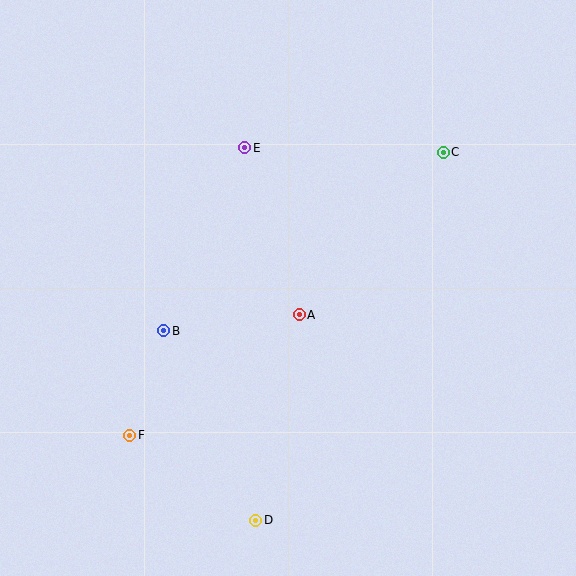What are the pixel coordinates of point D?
Point D is at (255, 520).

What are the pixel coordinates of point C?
Point C is at (443, 152).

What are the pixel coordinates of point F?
Point F is at (130, 435).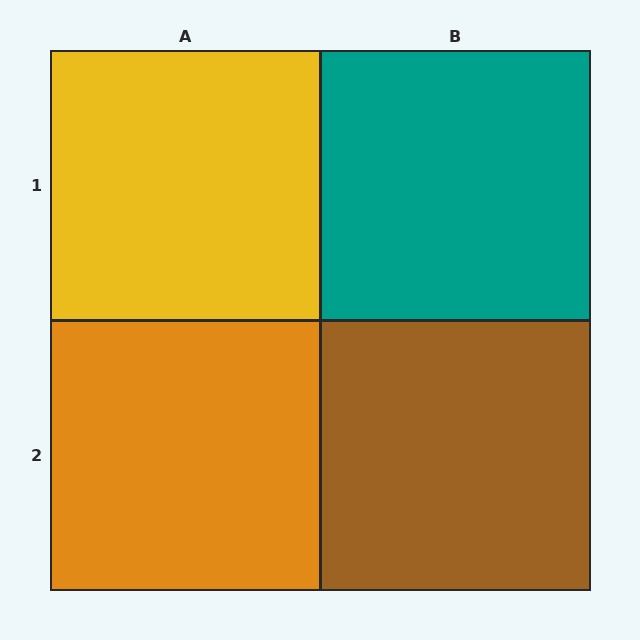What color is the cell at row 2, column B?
Brown.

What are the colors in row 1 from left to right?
Yellow, teal.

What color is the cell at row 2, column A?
Orange.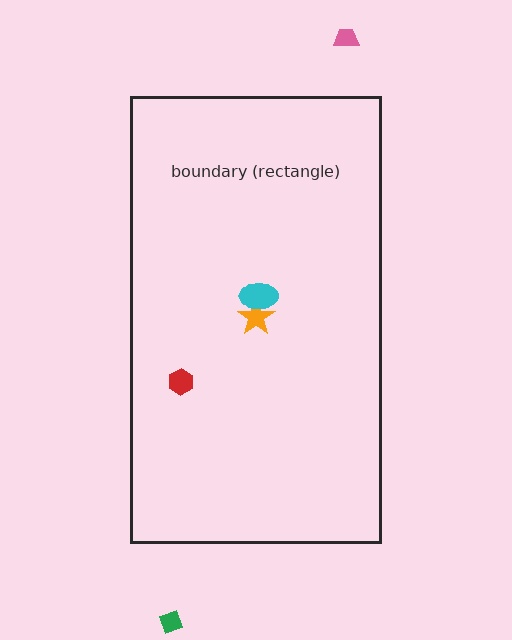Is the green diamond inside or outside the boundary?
Outside.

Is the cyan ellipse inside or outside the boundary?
Inside.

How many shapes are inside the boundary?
3 inside, 2 outside.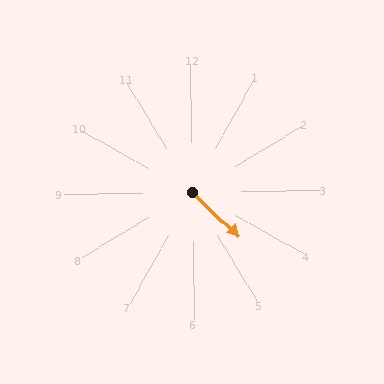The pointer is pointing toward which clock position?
Roughly 4 o'clock.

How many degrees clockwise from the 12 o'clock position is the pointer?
Approximately 135 degrees.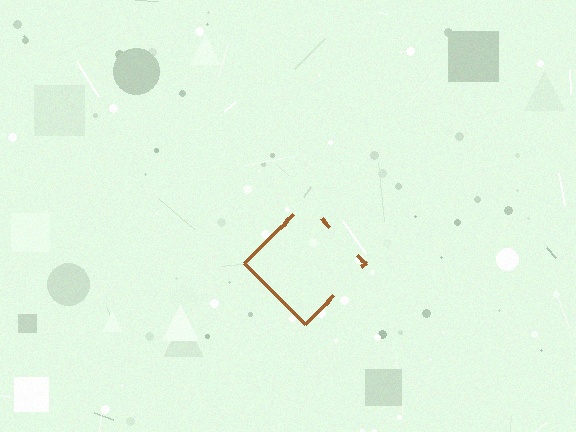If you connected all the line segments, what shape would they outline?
They would outline a diamond.